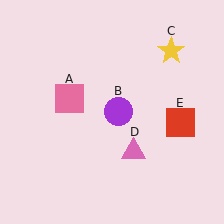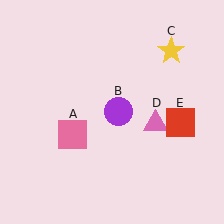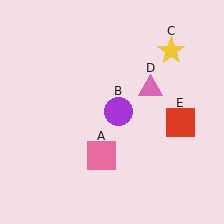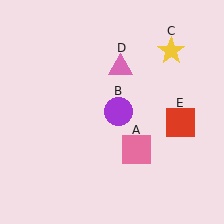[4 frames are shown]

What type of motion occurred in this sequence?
The pink square (object A), pink triangle (object D) rotated counterclockwise around the center of the scene.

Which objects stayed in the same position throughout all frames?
Purple circle (object B) and yellow star (object C) and red square (object E) remained stationary.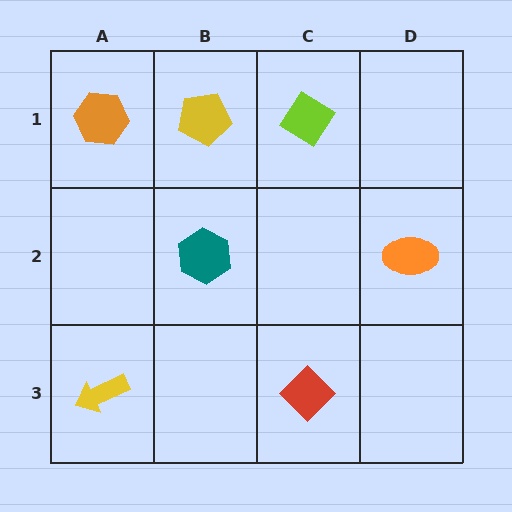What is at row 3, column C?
A red diamond.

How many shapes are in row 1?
3 shapes.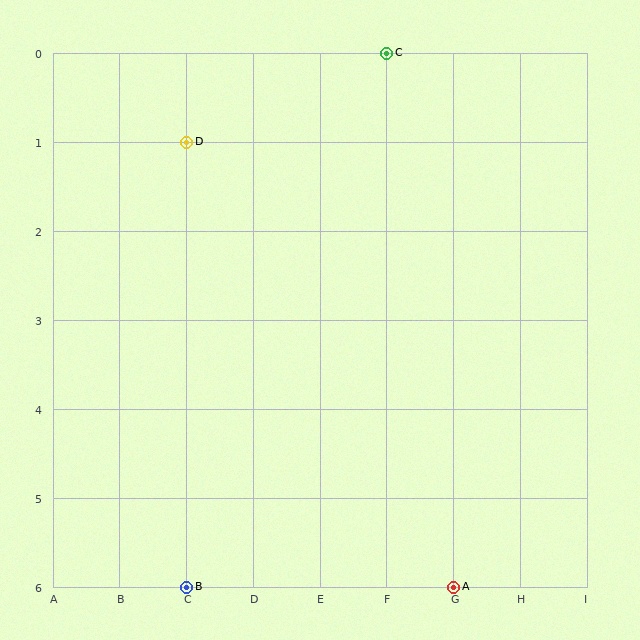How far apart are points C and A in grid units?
Points C and A are 1 column and 6 rows apart (about 6.1 grid units diagonally).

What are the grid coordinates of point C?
Point C is at grid coordinates (F, 0).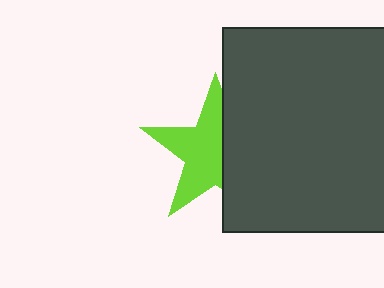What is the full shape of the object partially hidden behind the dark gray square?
The partially hidden object is a lime star.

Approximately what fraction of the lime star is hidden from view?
Roughly 42% of the lime star is hidden behind the dark gray square.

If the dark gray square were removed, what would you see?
You would see the complete lime star.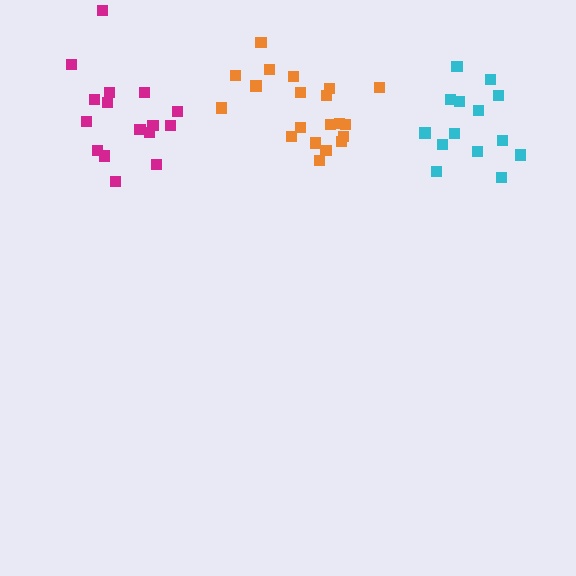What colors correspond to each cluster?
The clusters are colored: cyan, magenta, orange.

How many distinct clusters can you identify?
There are 3 distinct clusters.